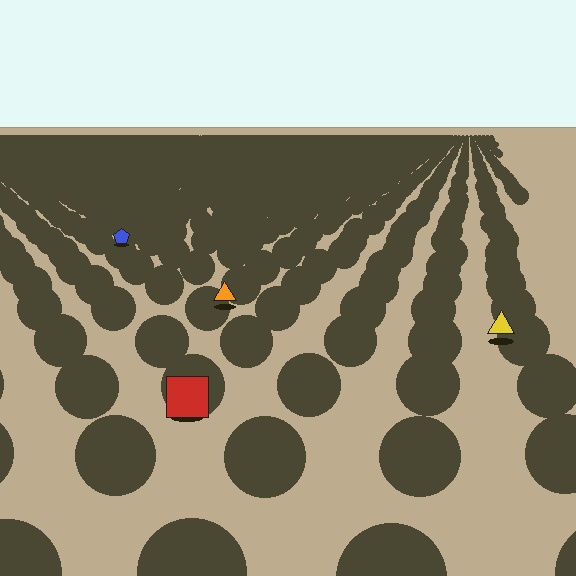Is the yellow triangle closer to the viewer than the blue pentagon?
Yes. The yellow triangle is closer — you can tell from the texture gradient: the ground texture is coarser near it.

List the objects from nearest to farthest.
From nearest to farthest: the red square, the yellow triangle, the orange triangle, the blue pentagon.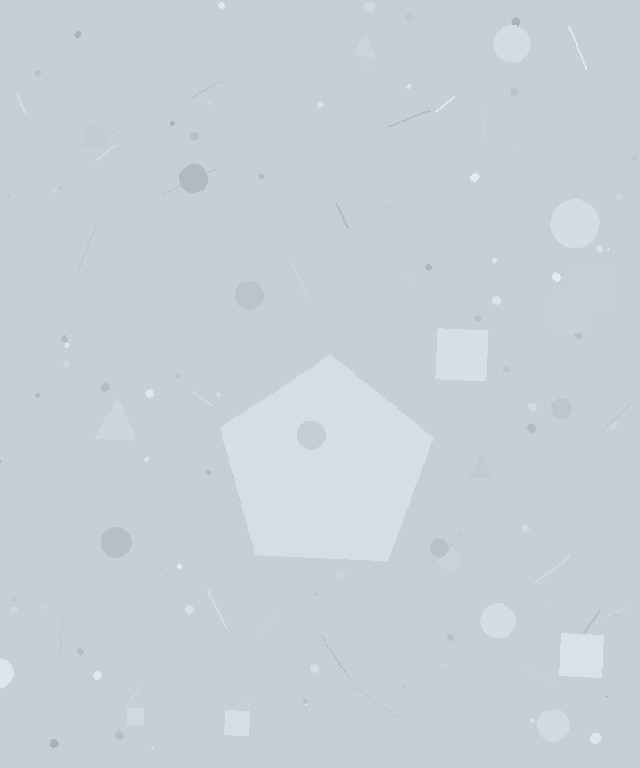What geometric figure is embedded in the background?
A pentagon is embedded in the background.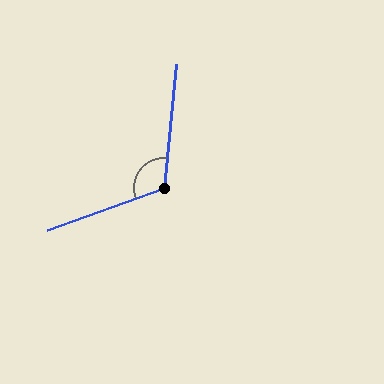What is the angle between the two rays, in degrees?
Approximately 116 degrees.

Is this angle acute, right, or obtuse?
It is obtuse.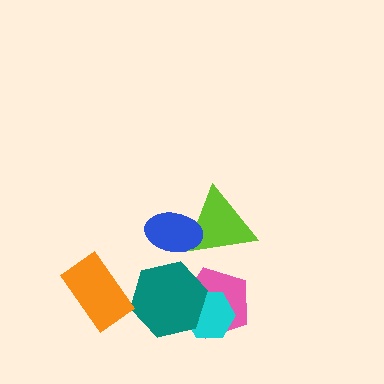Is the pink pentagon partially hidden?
Yes, it is partially covered by another shape.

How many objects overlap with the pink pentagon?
2 objects overlap with the pink pentagon.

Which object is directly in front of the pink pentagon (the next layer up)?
The cyan hexagon is directly in front of the pink pentagon.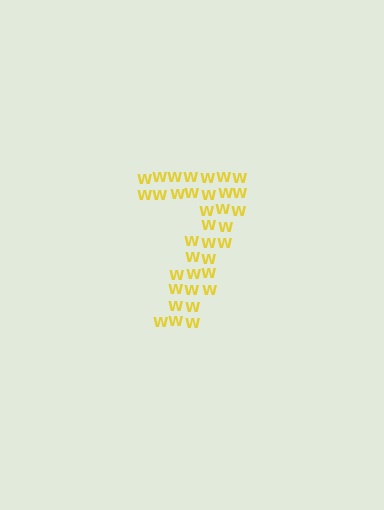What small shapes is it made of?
It is made of small letter W's.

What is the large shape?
The large shape is the digit 7.